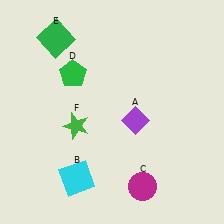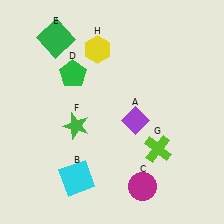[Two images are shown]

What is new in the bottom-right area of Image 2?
A lime cross (G) was added in the bottom-right area of Image 2.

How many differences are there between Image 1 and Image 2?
There are 2 differences between the two images.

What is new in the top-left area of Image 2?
A yellow hexagon (H) was added in the top-left area of Image 2.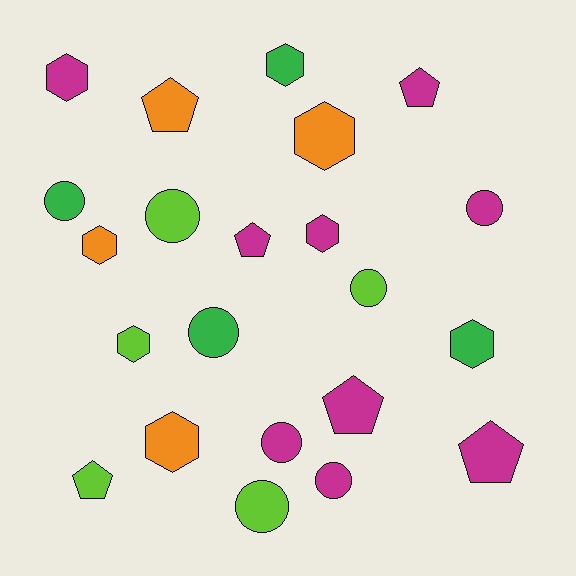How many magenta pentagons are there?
There are 4 magenta pentagons.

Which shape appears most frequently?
Hexagon, with 8 objects.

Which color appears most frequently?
Magenta, with 9 objects.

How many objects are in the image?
There are 22 objects.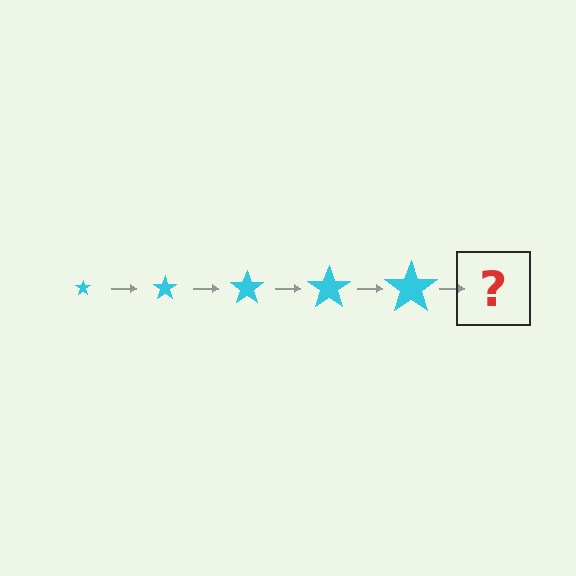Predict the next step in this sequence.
The next step is a cyan star, larger than the previous one.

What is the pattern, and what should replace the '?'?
The pattern is that the star gets progressively larger each step. The '?' should be a cyan star, larger than the previous one.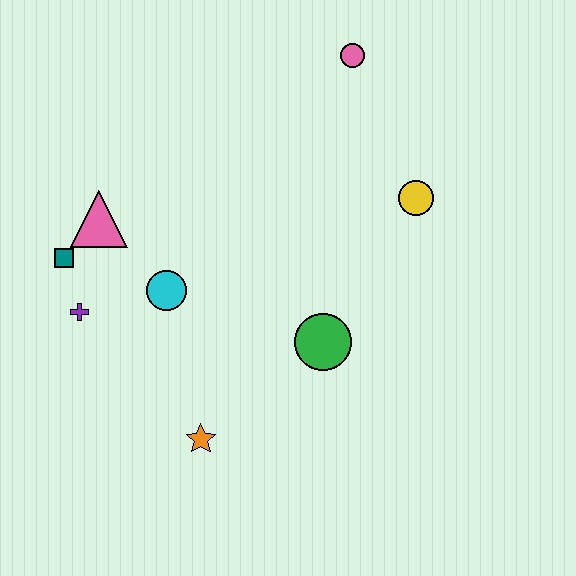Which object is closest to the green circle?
The orange star is closest to the green circle.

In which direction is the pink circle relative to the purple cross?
The pink circle is to the right of the purple cross.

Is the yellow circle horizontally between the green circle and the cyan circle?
No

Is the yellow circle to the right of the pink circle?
Yes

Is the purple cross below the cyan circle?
Yes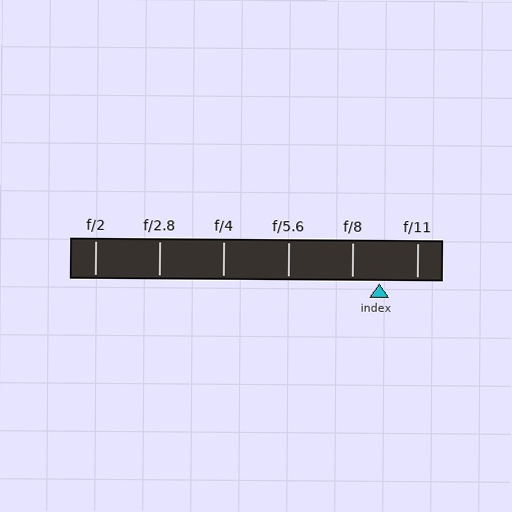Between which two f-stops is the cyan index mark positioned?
The index mark is between f/8 and f/11.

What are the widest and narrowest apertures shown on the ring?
The widest aperture shown is f/2 and the narrowest is f/11.